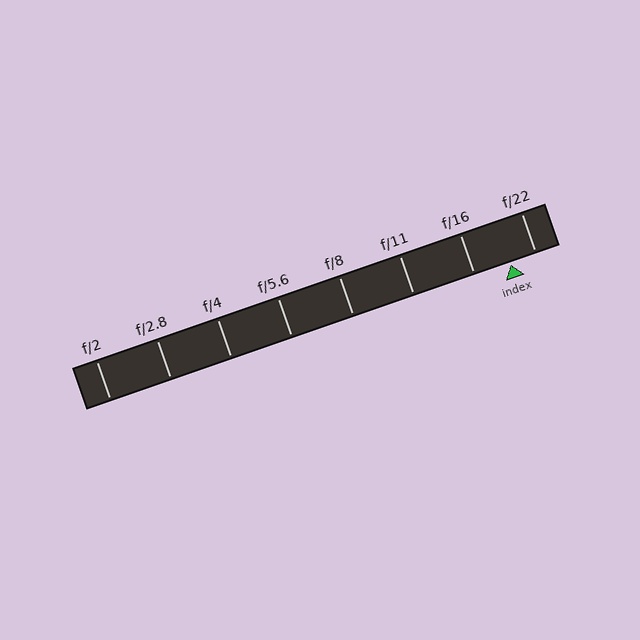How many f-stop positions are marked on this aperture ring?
There are 8 f-stop positions marked.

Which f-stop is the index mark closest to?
The index mark is closest to f/22.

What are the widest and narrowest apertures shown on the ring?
The widest aperture shown is f/2 and the narrowest is f/22.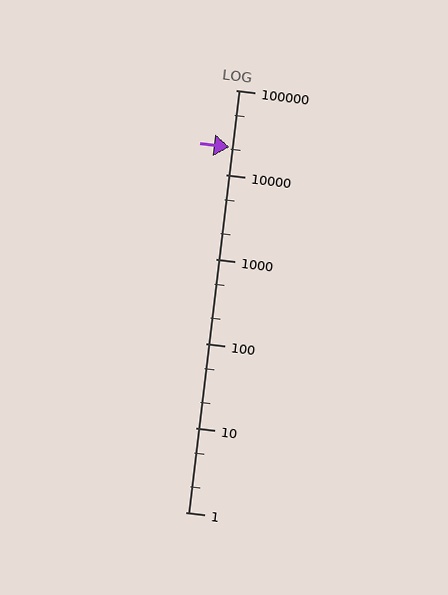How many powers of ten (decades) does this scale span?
The scale spans 5 decades, from 1 to 100000.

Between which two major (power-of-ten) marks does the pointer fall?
The pointer is between 10000 and 100000.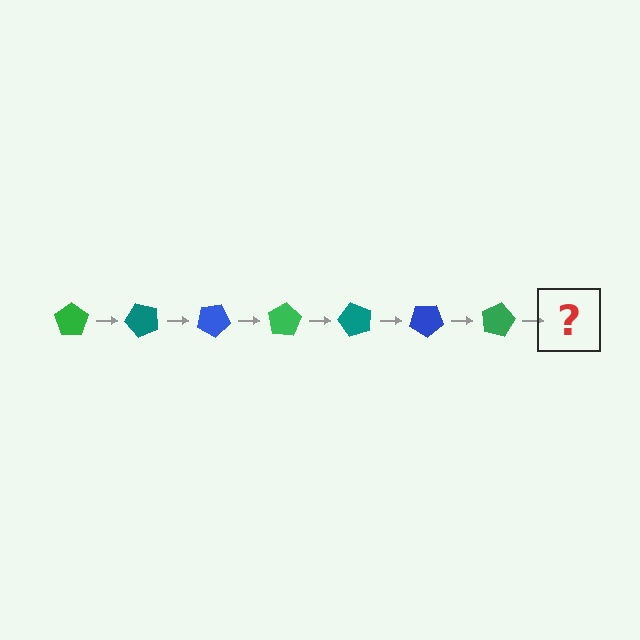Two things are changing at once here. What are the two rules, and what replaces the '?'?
The two rules are that it rotates 50 degrees each step and the color cycles through green, teal, and blue. The '?' should be a teal pentagon, rotated 350 degrees from the start.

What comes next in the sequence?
The next element should be a teal pentagon, rotated 350 degrees from the start.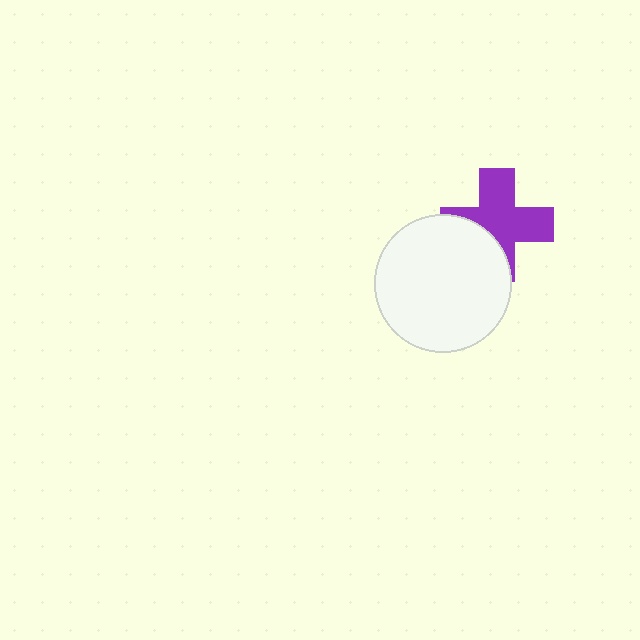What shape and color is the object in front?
The object in front is a white circle.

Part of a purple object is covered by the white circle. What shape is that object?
It is a cross.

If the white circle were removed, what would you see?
You would see the complete purple cross.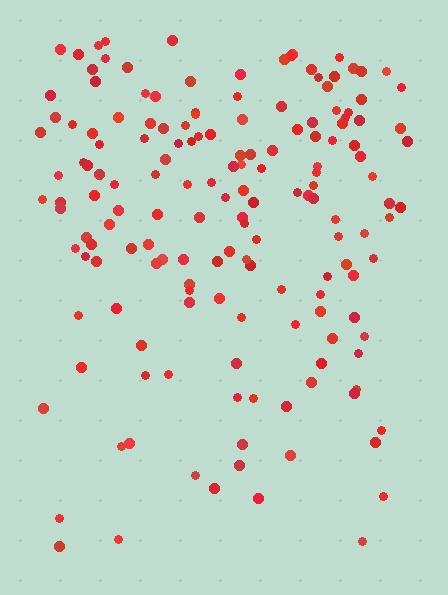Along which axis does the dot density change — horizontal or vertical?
Vertical.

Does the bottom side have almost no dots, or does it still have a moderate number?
Still a moderate number, just noticeably fewer than the top.